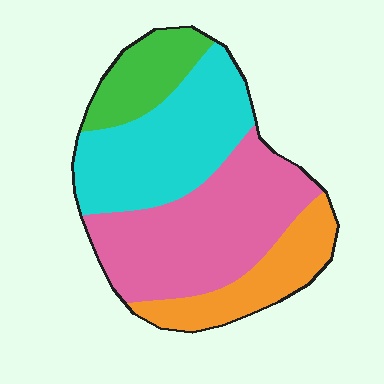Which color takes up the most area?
Pink, at roughly 40%.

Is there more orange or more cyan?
Cyan.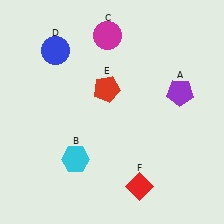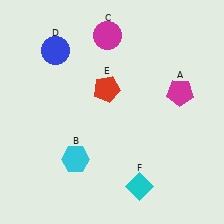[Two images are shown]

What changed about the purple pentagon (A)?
In Image 1, A is purple. In Image 2, it changed to magenta.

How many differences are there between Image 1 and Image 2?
There are 2 differences between the two images.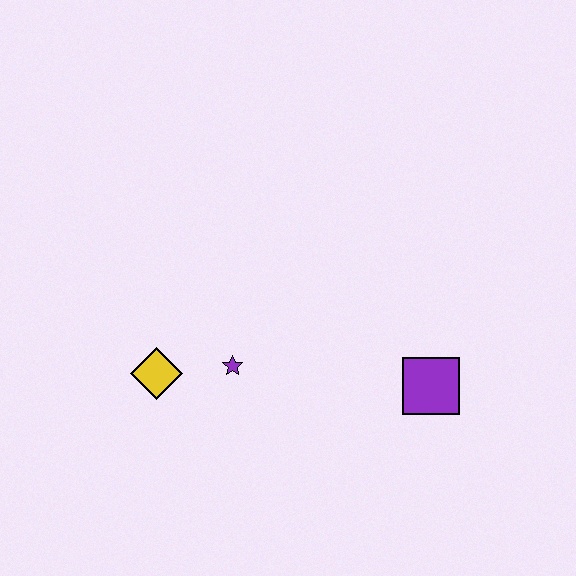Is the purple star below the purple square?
No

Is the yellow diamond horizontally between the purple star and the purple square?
No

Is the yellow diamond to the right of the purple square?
No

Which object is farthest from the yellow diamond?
The purple square is farthest from the yellow diamond.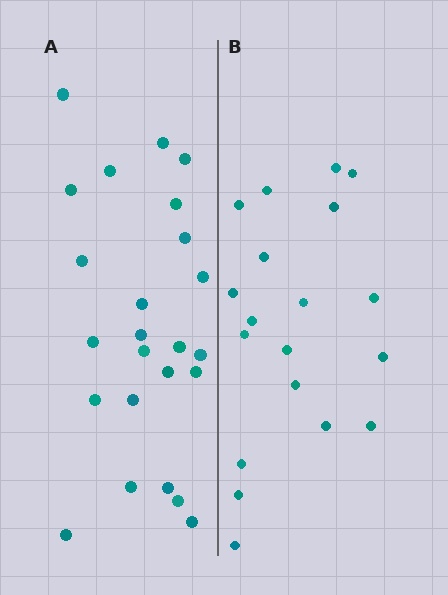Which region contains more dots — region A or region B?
Region A (the left region) has more dots.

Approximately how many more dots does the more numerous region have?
Region A has about 5 more dots than region B.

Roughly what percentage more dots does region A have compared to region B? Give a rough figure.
About 25% more.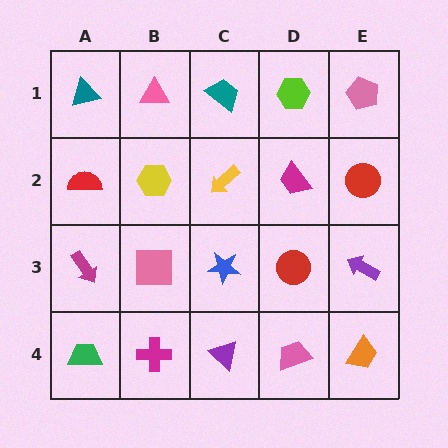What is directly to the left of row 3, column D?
A blue star.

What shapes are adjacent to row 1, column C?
A yellow arrow (row 2, column C), a pink triangle (row 1, column B), a lime hexagon (row 1, column D).